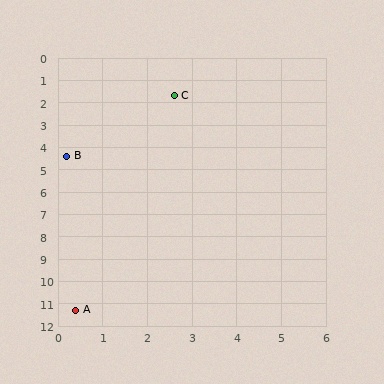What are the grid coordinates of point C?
Point C is at approximately (2.6, 1.7).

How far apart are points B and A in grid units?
Points B and A are about 6.9 grid units apart.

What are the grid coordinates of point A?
Point A is at approximately (0.4, 11.3).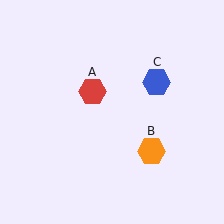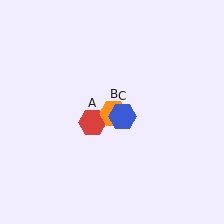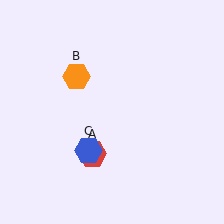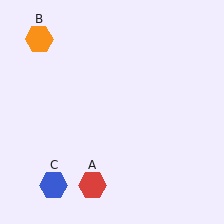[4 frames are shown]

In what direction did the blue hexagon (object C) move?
The blue hexagon (object C) moved down and to the left.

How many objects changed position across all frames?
3 objects changed position: red hexagon (object A), orange hexagon (object B), blue hexagon (object C).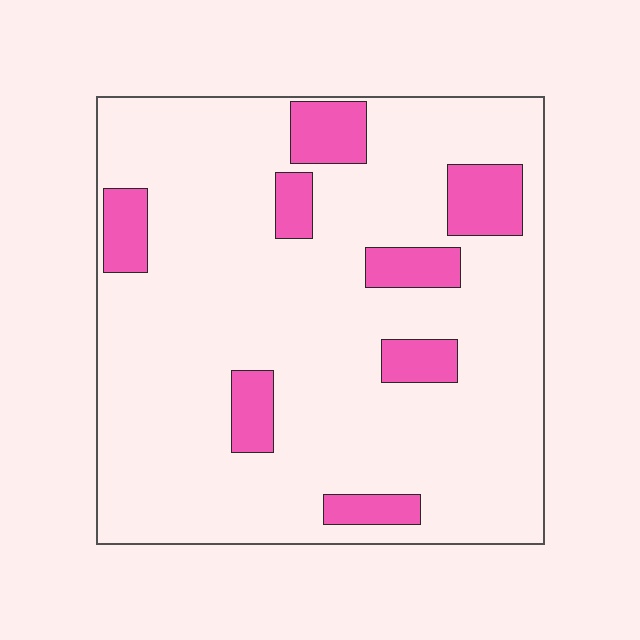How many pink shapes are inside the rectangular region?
8.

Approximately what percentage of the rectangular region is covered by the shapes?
Approximately 15%.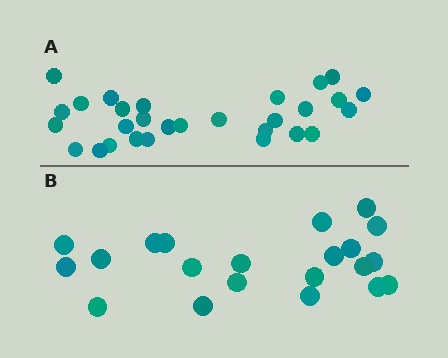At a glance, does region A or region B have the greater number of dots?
Region A (the top region) has more dots.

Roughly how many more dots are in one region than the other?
Region A has roughly 8 or so more dots than region B.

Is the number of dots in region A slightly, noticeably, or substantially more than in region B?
Region A has noticeably more, but not dramatically so. The ratio is roughly 1.4 to 1.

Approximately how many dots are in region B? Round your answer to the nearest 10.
About 20 dots. (The exact count is 21, which rounds to 20.)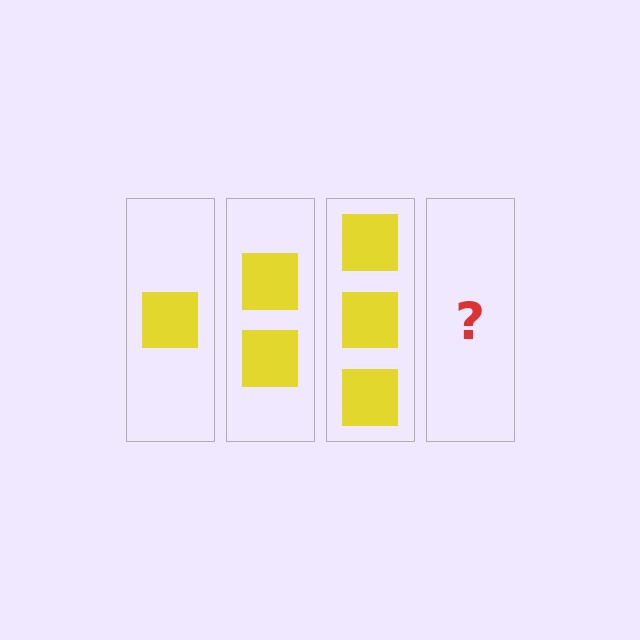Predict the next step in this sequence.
The next step is 4 squares.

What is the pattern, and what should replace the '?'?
The pattern is that each step adds one more square. The '?' should be 4 squares.